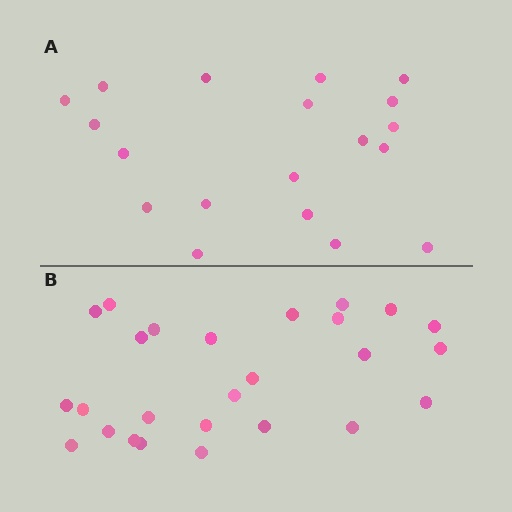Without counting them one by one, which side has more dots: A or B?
Region B (the bottom region) has more dots.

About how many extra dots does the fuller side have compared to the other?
Region B has roughly 8 or so more dots than region A.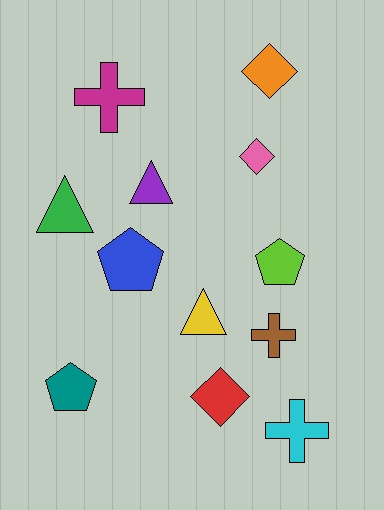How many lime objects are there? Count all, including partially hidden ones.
There is 1 lime object.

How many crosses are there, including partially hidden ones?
There are 3 crosses.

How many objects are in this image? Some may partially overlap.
There are 12 objects.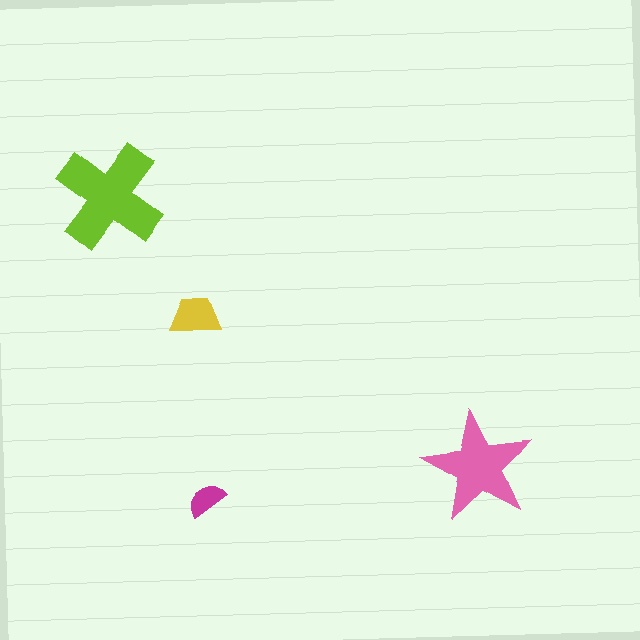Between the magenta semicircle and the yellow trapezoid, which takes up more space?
The yellow trapezoid.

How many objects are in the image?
There are 4 objects in the image.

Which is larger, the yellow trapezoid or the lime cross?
The lime cross.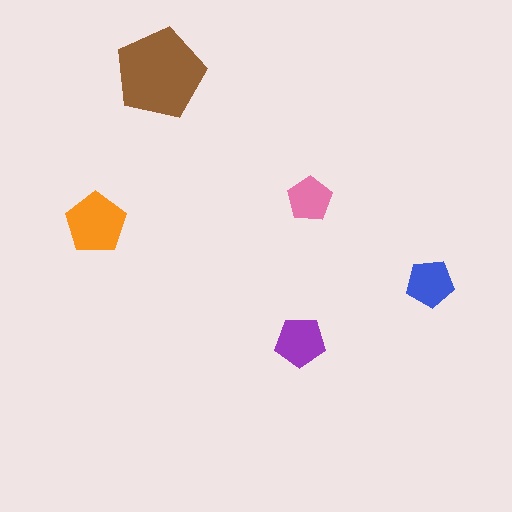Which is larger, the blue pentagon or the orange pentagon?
The orange one.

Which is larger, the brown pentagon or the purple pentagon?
The brown one.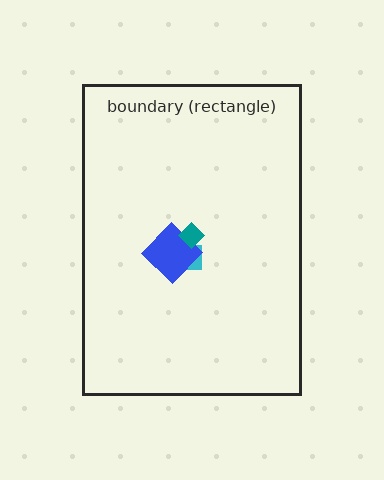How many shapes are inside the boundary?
3 inside, 0 outside.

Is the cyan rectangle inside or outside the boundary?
Inside.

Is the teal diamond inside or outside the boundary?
Inside.